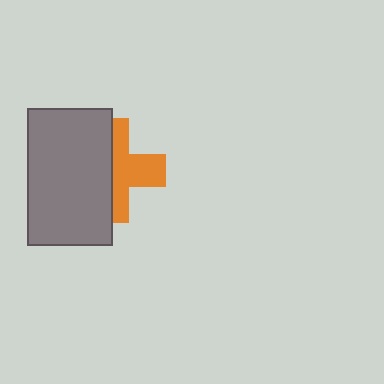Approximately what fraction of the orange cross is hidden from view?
Roughly 51% of the orange cross is hidden behind the gray rectangle.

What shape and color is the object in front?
The object in front is a gray rectangle.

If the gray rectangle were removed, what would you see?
You would see the complete orange cross.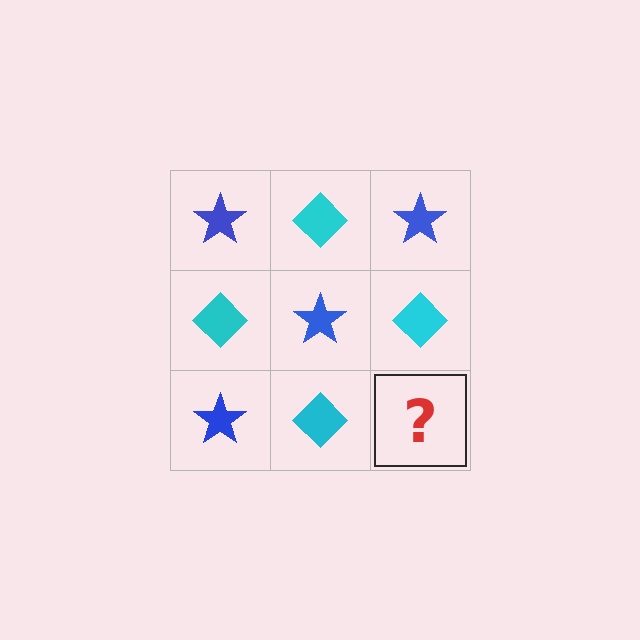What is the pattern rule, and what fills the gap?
The rule is that it alternates blue star and cyan diamond in a checkerboard pattern. The gap should be filled with a blue star.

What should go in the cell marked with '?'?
The missing cell should contain a blue star.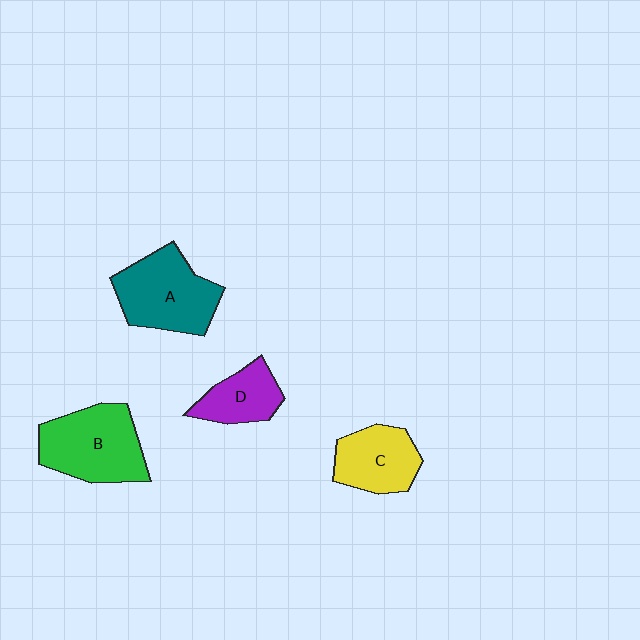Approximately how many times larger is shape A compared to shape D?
Approximately 1.7 times.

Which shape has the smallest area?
Shape D (purple).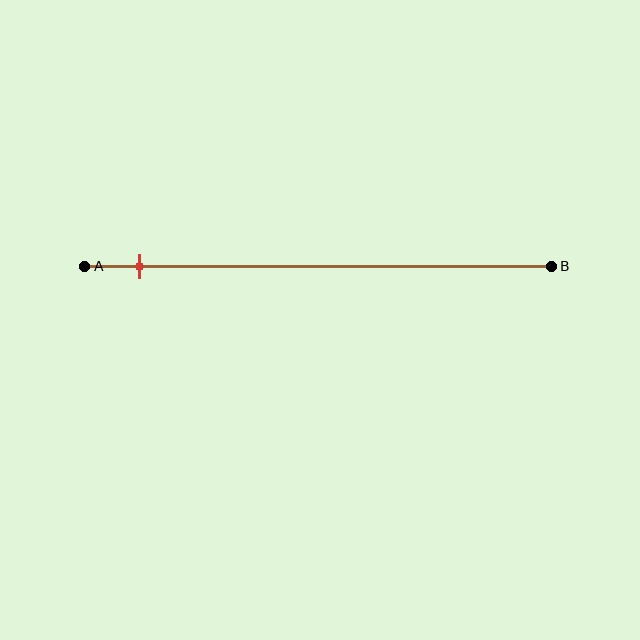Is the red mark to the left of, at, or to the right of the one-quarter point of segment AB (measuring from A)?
The red mark is to the left of the one-quarter point of segment AB.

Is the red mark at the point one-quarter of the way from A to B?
No, the mark is at about 10% from A, not at the 25% one-quarter point.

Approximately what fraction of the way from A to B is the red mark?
The red mark is approximately 10% of the way from A to B.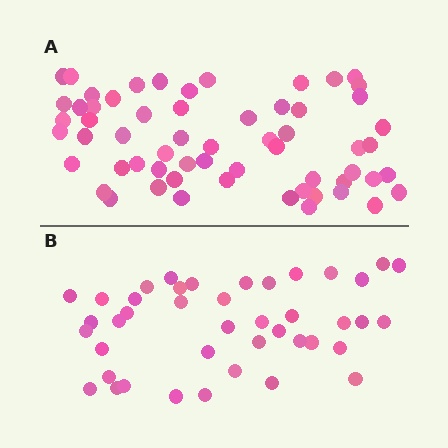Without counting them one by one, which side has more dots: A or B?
Region A (the top region) has more dots.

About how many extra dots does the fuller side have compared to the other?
Region A has approximately 20 more dots than region B.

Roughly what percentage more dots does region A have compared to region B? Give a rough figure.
About 45% more.